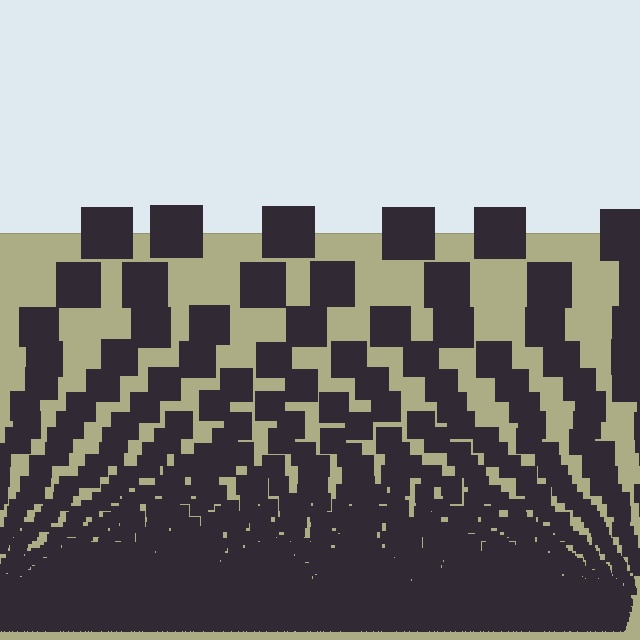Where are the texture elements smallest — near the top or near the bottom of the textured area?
Near the bottom.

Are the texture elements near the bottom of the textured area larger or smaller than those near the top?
Smaller. The gradient is inverted — elements near the bottom are smaller and denser.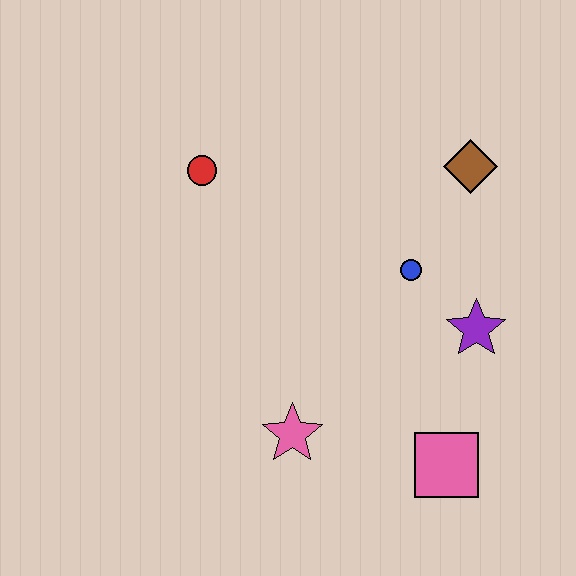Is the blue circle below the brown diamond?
Yes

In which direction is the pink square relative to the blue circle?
The pink square is below the blue circle.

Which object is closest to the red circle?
The blue circle is closest to the red circle.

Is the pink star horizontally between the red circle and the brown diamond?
Yes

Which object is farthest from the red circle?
The pink square is farthest from the red circle.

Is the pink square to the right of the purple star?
No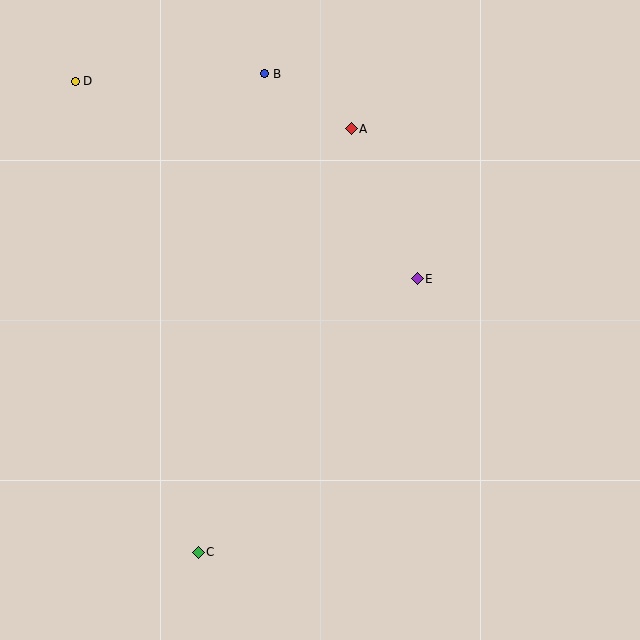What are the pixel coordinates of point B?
Point B is at (265, 74).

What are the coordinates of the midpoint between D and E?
The midpoint between D and E is at (246, 180).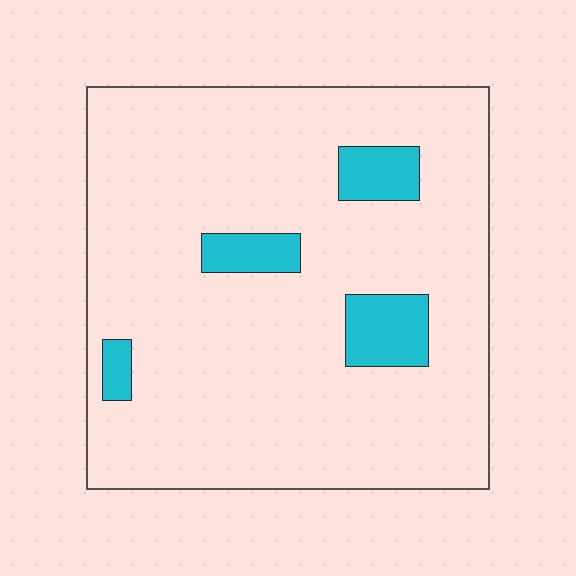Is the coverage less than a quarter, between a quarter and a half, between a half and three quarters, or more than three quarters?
Less than a quarter.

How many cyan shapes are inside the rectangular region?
4.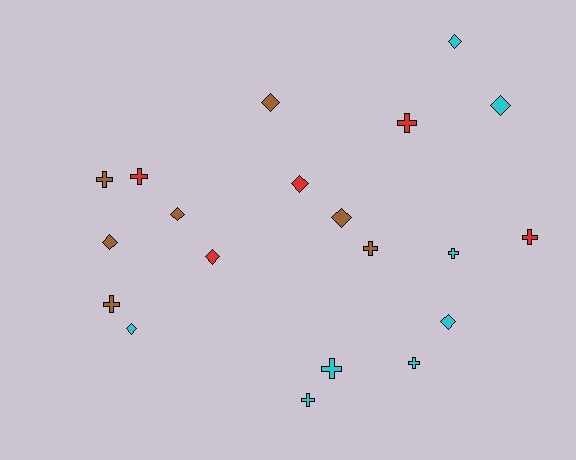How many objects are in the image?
There are 20 objects.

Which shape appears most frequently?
Diamond, with 10 objects.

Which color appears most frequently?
Cyan, with 8 objects.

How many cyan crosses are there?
There are 4 cyan crosses.